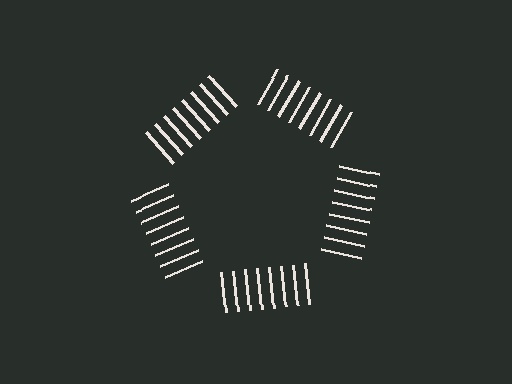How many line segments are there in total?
40 — 8 along each of the 5 edges.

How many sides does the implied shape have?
5 sides — the line-ends trace a pentagon.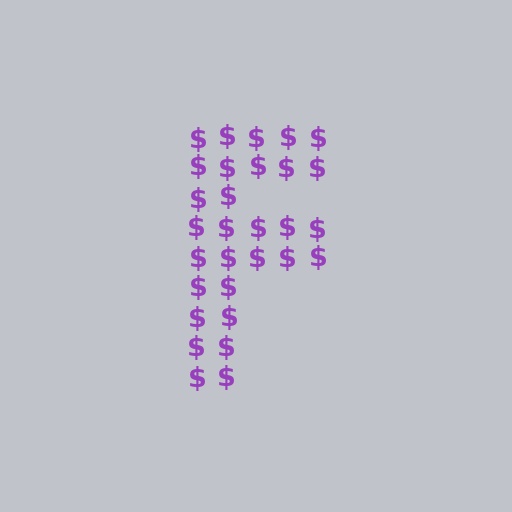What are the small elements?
The small elements are dollar signs.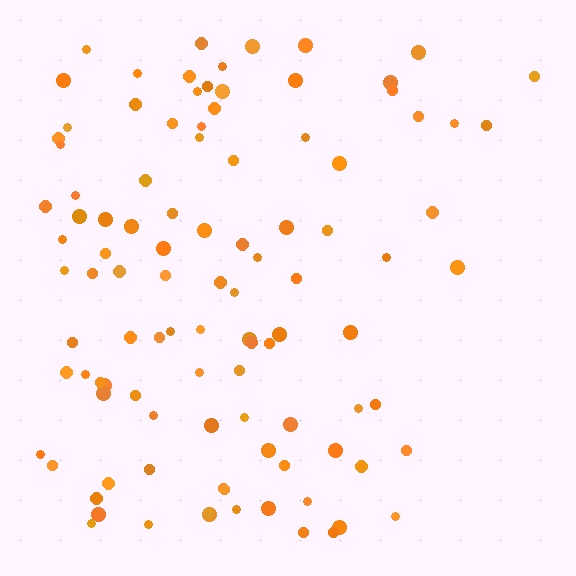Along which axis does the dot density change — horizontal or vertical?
Horizontal.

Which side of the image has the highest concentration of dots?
The left.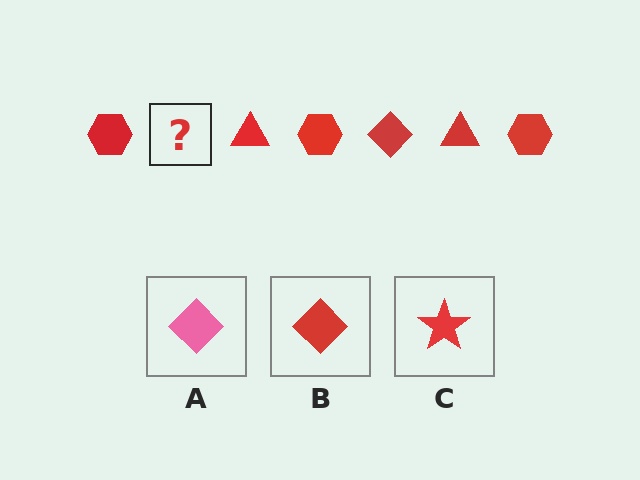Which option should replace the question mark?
Option B.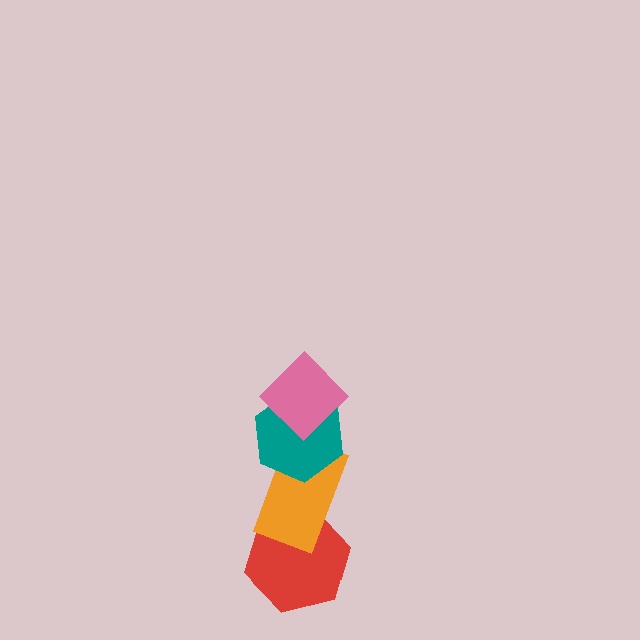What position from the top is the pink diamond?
The pink diamond is 1st from the top.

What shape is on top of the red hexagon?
The orange rectangle is on top of the red hexagon.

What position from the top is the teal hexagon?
The teal hexagon is 2nd from the top.